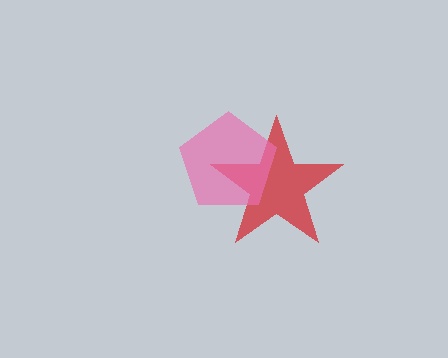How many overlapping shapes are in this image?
There are 2 overlapping shapes in the image.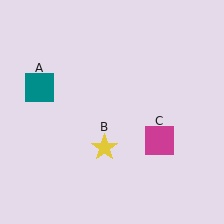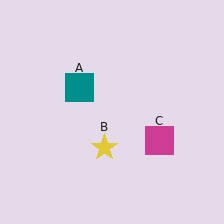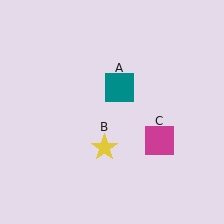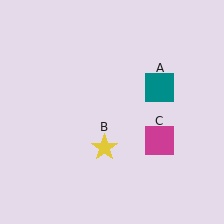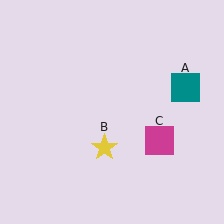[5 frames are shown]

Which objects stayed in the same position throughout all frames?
Yellow star (object B) and magenta square (object C) remained stationary.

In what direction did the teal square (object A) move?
The teal square (object A) moved right.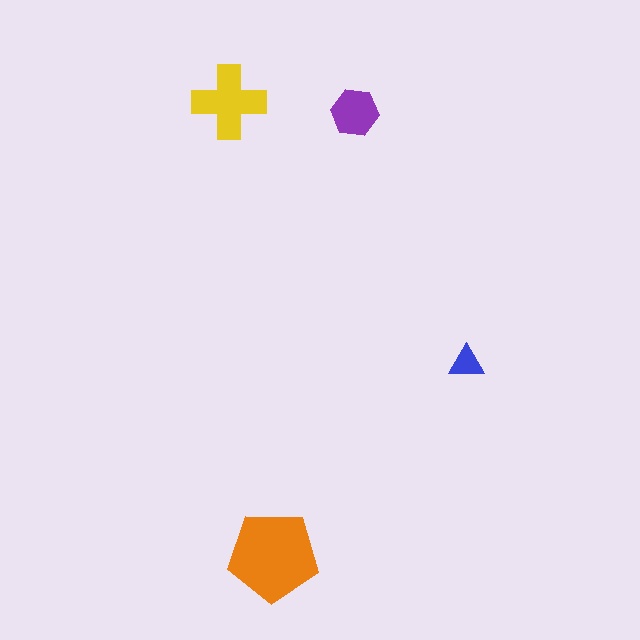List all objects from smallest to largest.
The blue triangle, the purple hexagon, the yellow cross, the orange pentagon.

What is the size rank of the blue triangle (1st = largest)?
4th.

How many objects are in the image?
There are 4 objects in the image.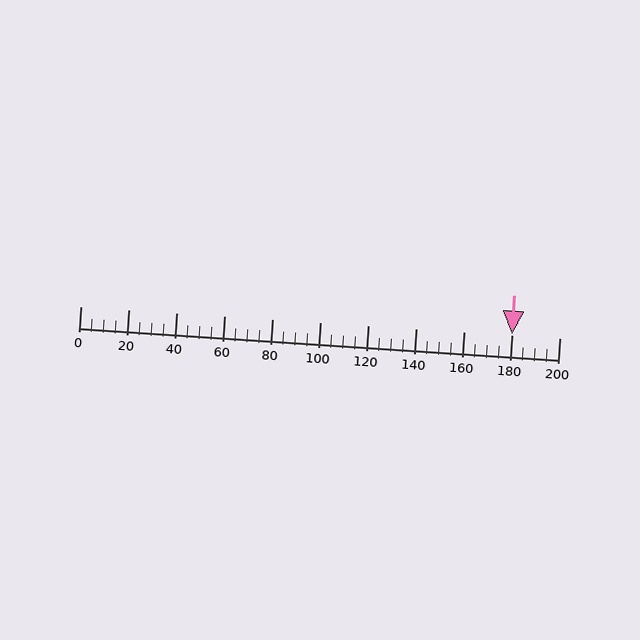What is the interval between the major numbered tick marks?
The major tick marks are spaced 20 units apart.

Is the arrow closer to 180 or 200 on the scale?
The arrow is closer to 180.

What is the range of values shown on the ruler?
The ruler shows values from 0 to 200.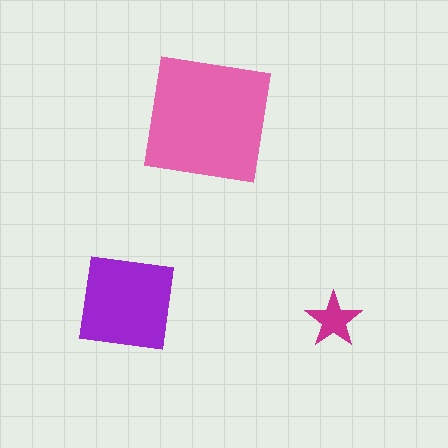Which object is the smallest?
The magenta star.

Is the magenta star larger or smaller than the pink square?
Smaller.